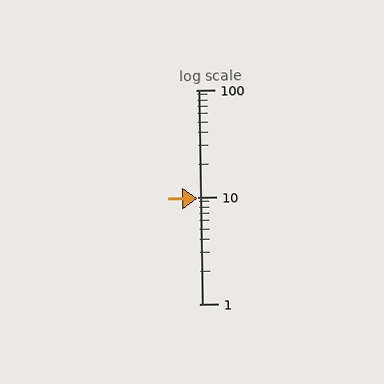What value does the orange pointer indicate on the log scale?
The pointer indicates approximately 9.6.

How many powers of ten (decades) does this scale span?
The scale spans 2 decades, from 1 to 100.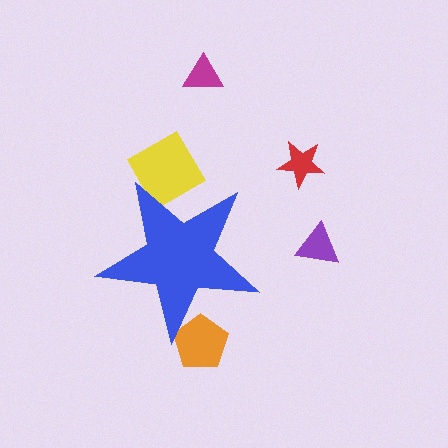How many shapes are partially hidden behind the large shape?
2 shapes are partially hidden.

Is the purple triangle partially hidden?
No, the purple triangle is fully visible.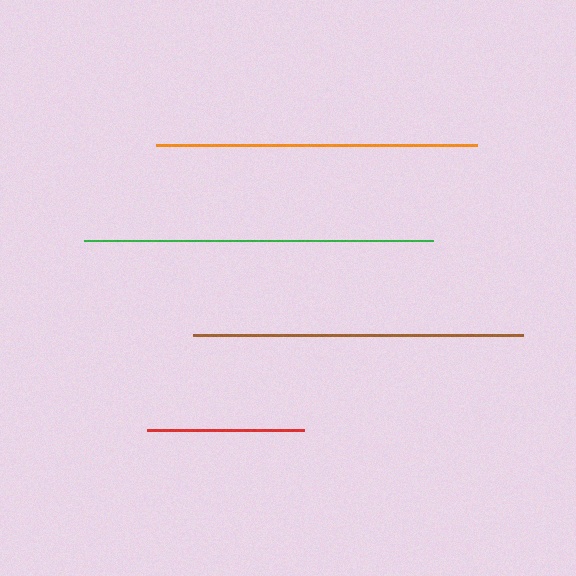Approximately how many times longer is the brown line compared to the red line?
The brown line is approximately 2.1 times the length of the red line.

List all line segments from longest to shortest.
From longest to shortest: green, brown, orange, red.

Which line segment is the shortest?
The red line is the shortest at approximately 157 pixels.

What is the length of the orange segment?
The orange segment is approximately 321 pixels long.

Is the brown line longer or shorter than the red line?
The brown line is longer than the red line.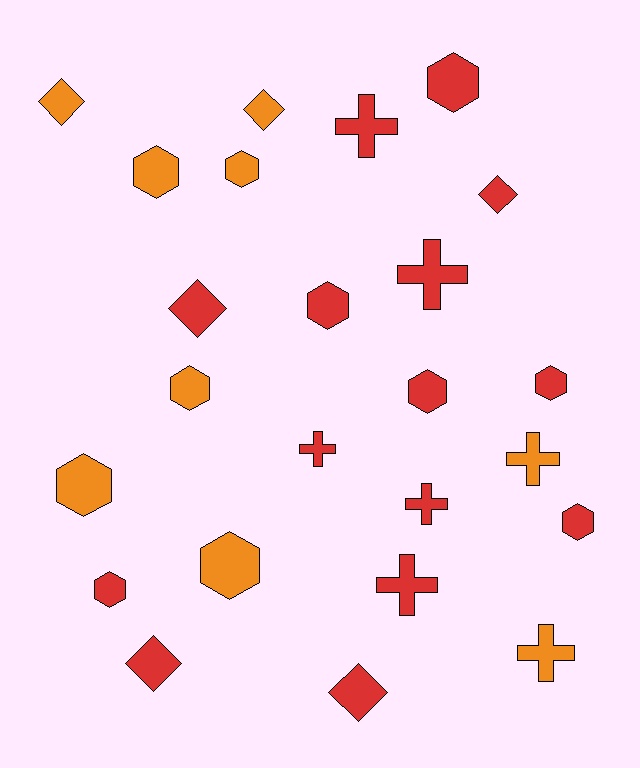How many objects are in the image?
There are 24 objects.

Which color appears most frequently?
Red, with 15 objects.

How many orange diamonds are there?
There are 2 orange diamonds.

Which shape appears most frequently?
Hexagon, with 11 objects.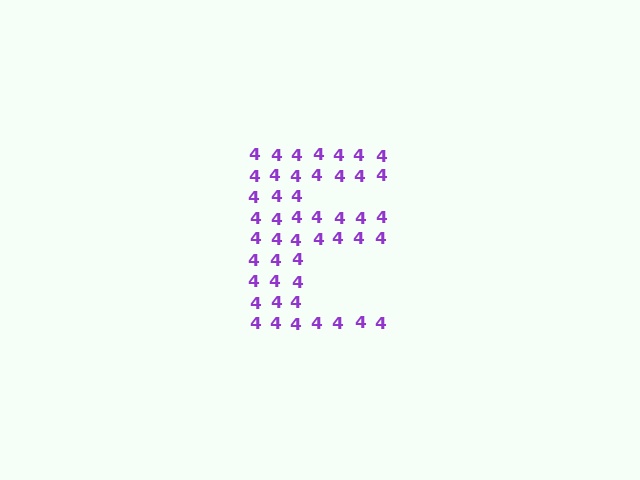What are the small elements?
The small elements are digit 4's.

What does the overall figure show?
The overall figure shows the letter E.